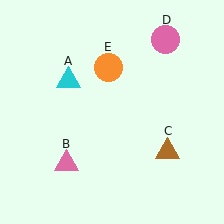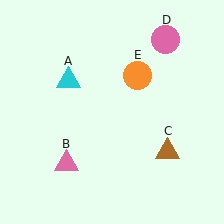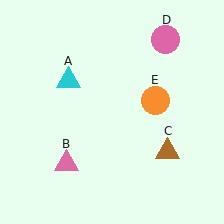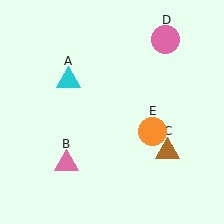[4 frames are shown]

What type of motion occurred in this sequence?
The orange circle (object E) rotated clockwise around the center of the scene.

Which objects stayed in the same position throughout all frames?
Cyan triangle (object A) and pink triangle (object B) and brown triangle (object C) and pink circle (object D) remained stationary.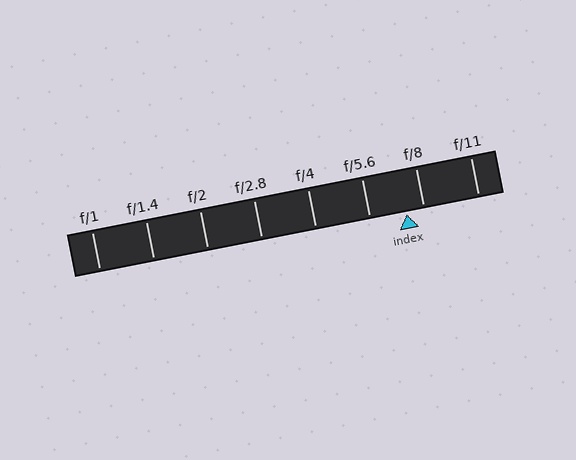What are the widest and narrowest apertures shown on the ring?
The widest aperture shown is f/1 and the narrowest is f/11.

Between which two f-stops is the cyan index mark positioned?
The index mark is between f/5.6 and f/8.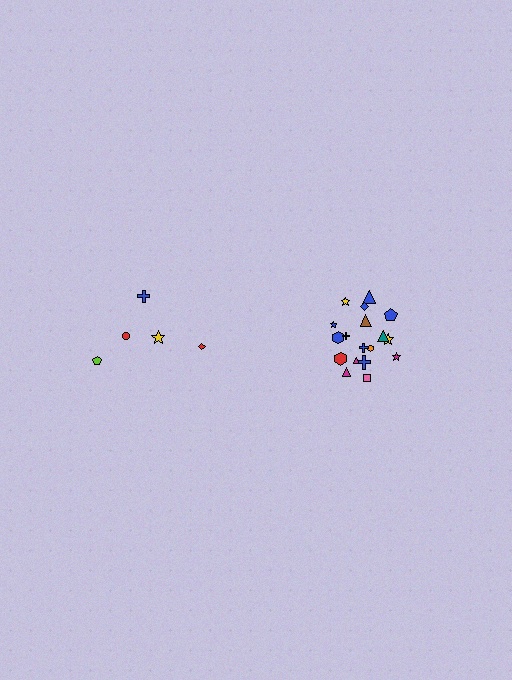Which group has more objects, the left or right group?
The right group.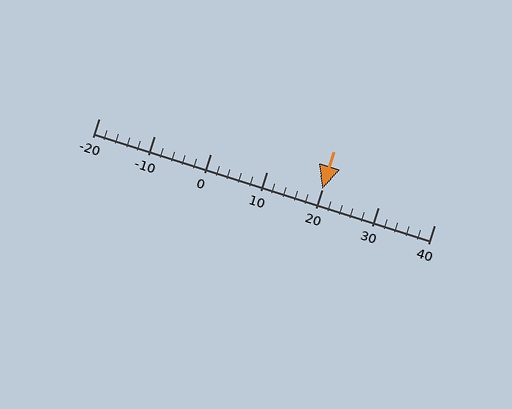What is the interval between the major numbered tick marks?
The major tick marks are spaced 10 units apart.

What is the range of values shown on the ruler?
The ruler shows values from -20 to 40.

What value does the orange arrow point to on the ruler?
The orange arrow points to approximately 20.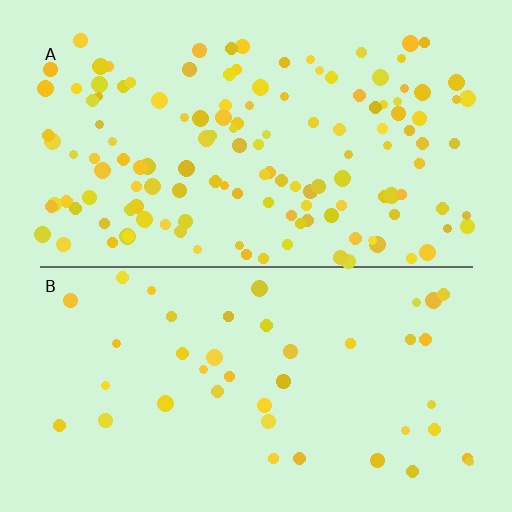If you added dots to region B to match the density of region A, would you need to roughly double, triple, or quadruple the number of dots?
Approximately triple.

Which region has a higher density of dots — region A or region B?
A (the top).